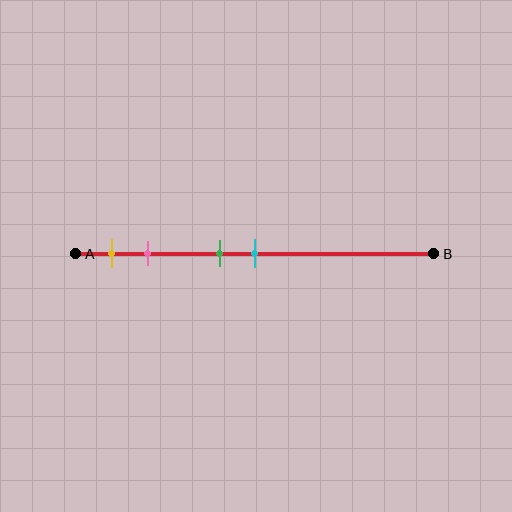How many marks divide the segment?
There are 4 marks dividing the segment.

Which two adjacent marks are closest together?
The green and cyan marks are the closest adjacent pair.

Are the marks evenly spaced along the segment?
No, the marks are not evenly spaced.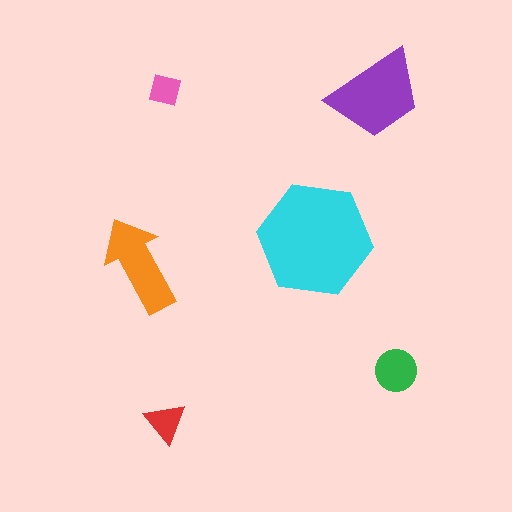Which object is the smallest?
The pink square.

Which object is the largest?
The cyan hexagon.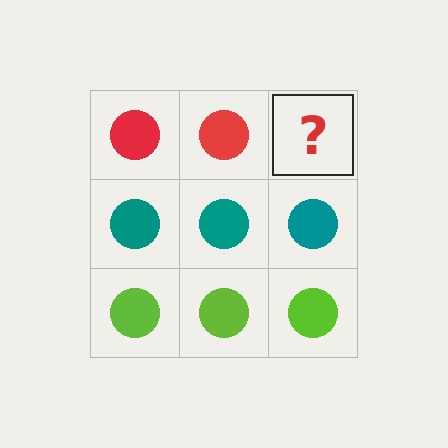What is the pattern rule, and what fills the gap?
The rule is that each row has a consistent color. The gap should be filled with a red circle.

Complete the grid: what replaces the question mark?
The question mark should be replaced with a red circle.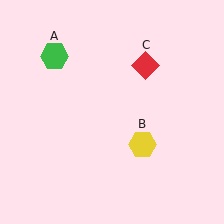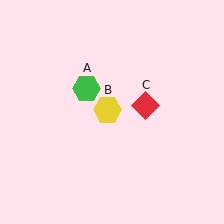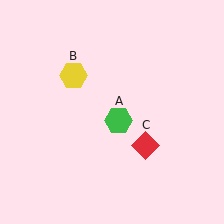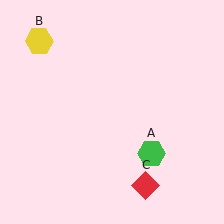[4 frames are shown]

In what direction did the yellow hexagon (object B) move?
The yellow hexagon (object B) moved up and to the left.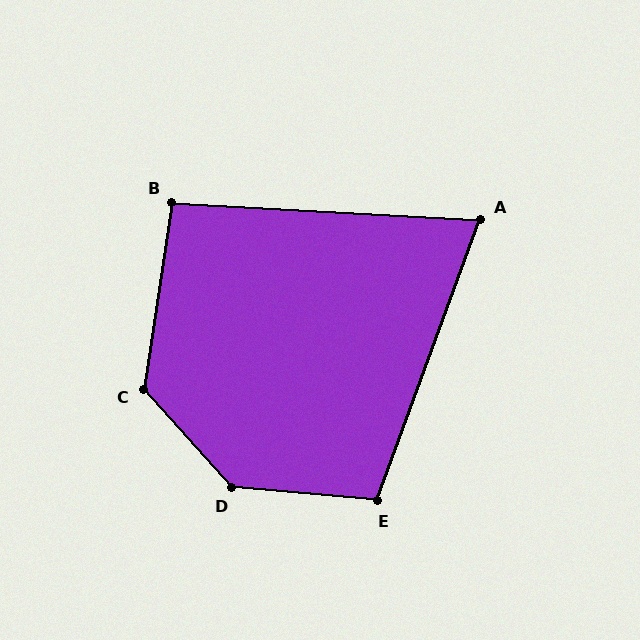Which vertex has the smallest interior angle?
A, at approximately 73 degrees.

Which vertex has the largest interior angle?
D, at approximately 137 degrees.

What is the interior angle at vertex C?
Approximately 130 degrees (obtuse).